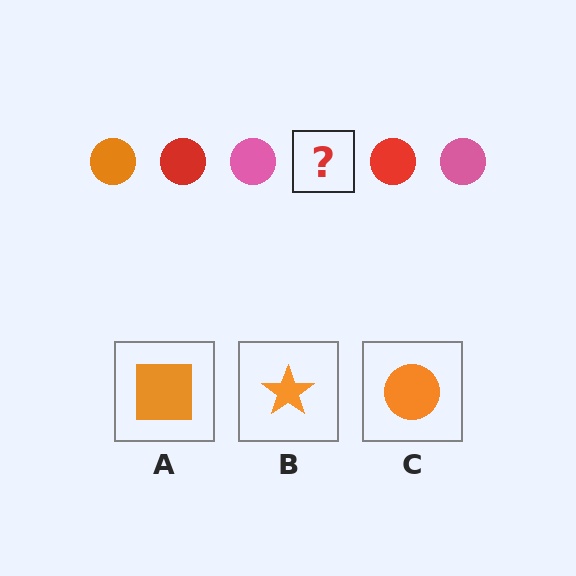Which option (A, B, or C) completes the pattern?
C.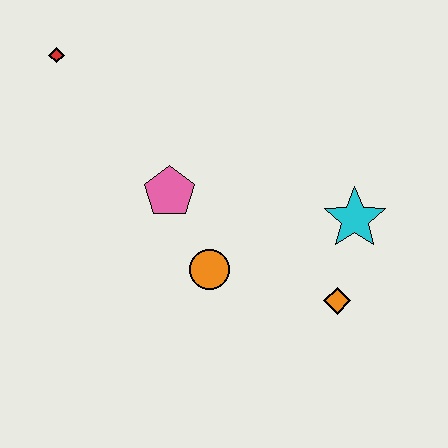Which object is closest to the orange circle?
The pink pentagon is closest to the orange circle.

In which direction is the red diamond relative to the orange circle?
The red diamond is above the orange circle.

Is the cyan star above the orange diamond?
Yes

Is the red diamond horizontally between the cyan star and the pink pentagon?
No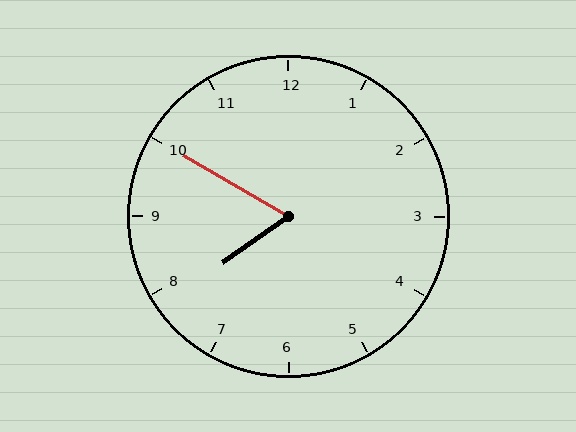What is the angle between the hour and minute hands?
Approximately 65 degrees.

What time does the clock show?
7:50.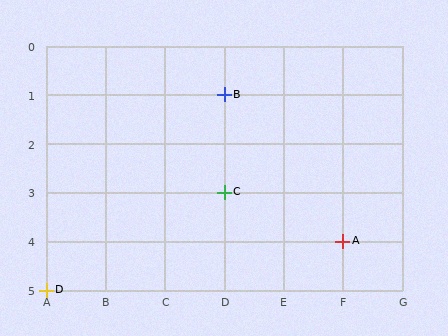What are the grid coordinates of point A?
Point A is at grid coordinates (F, 4).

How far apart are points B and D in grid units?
Points B and D are 3 columns and 4 rows apart (about 5.0 grid units diagonally).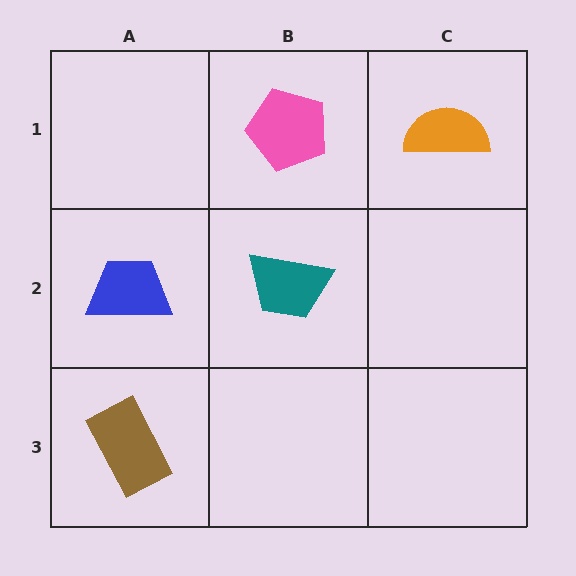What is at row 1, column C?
An orange semicircle.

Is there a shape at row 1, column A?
No, that cell is empty.